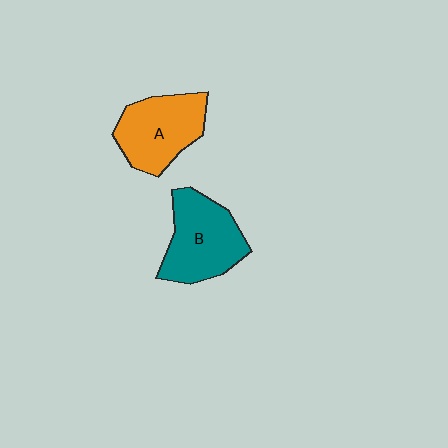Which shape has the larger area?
Shape B (teal).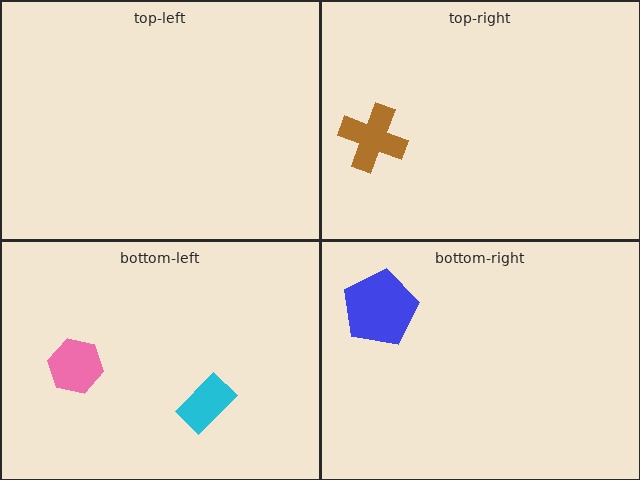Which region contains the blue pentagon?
The bottom-right region.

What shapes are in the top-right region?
The brown cross.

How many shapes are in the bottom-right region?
1.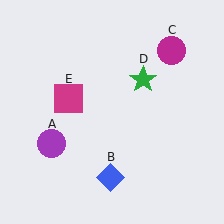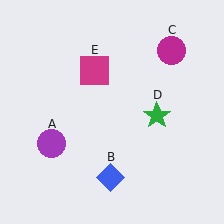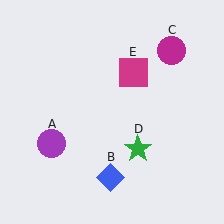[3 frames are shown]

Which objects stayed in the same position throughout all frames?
Purple circle (object A) and blue diamond (object B) and magenta circle (object C) remained stationary.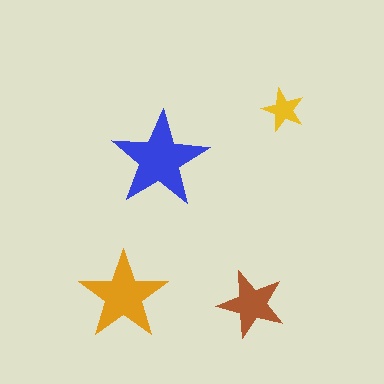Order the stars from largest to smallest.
the blue one, the orange one, the brown one, the yellow one.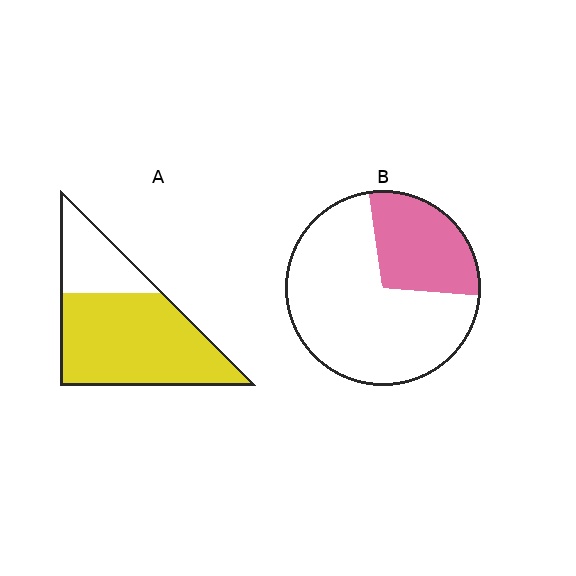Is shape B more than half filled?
No.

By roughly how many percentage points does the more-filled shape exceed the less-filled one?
By roughly 45 percentage points (A over B).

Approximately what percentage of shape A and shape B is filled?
A is approximately 70% and B is approximately 30%.